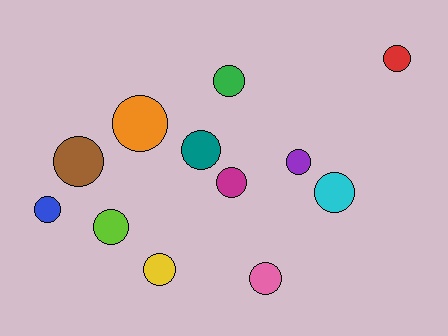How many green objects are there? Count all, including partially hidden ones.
There is 1 green object.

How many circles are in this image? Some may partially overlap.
There are 12 circles.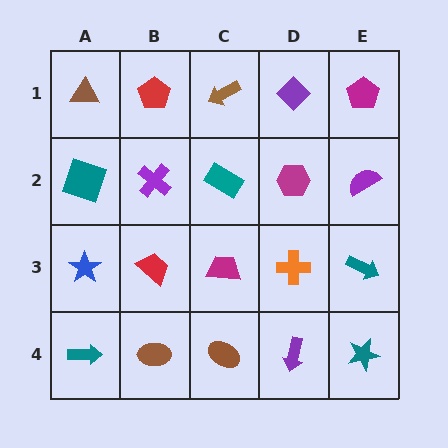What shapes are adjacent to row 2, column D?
A purple diamond (row 1, column D), an orange cross (row 3, column D), a teal rectangle (row 2, column C), a purple semicircle (row 2, column E).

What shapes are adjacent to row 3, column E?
A purple semicircle (row 2, column E), a teal star (row 4, column E), an orange cross (row 3, column D).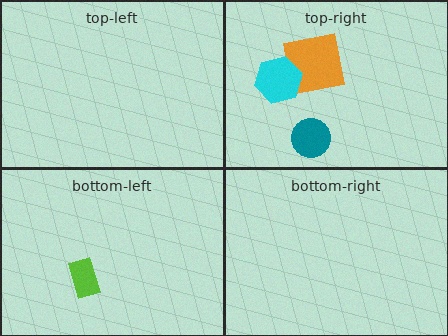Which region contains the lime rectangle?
The bottom-left region.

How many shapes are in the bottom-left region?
1.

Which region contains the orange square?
The top-right region.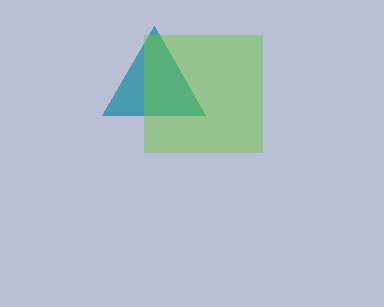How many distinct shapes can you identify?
There are 2 distinct shapes: a teal triangle, a lime square.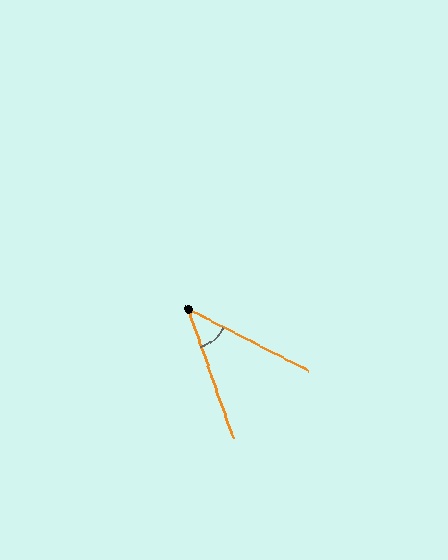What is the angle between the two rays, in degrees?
Approximately 44 degrees.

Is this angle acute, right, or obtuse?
It is acute.